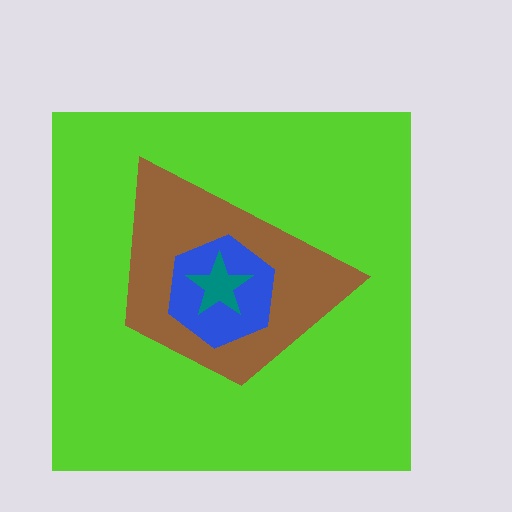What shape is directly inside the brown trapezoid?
The blue hexagon.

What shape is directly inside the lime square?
The brown trapezoid.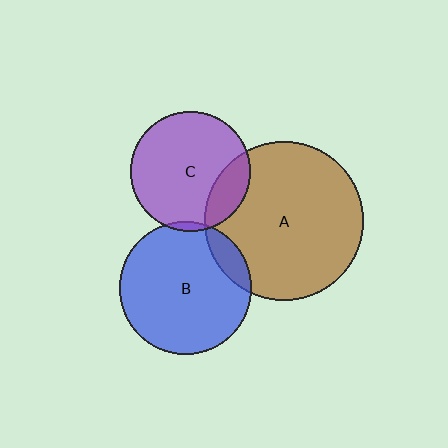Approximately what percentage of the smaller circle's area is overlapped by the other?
Approximately 10%.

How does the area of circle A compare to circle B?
Approximately 1.4 times.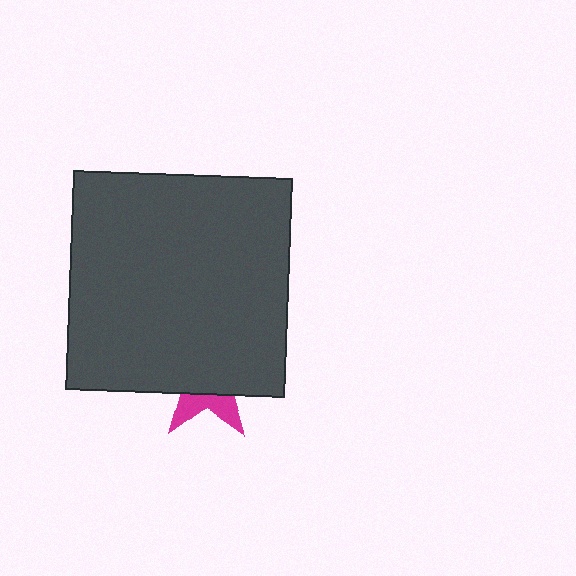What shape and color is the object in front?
The object in front is a dark gray square.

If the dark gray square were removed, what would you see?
You would see the complete magenta star.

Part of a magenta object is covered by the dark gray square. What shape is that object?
It is a star.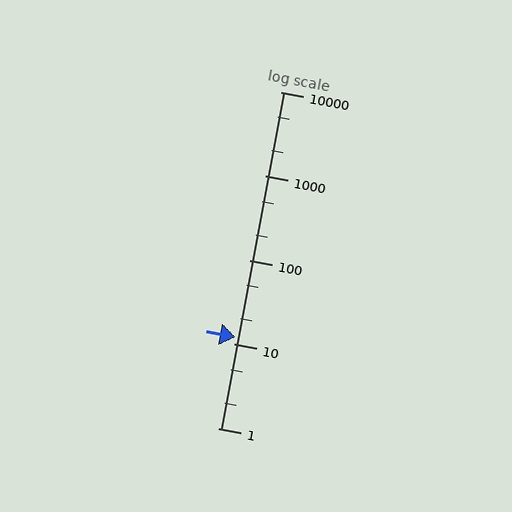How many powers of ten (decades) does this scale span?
The scale spans 4 decades, from 1 to 10000.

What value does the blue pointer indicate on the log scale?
The pointer indicates approximately 12.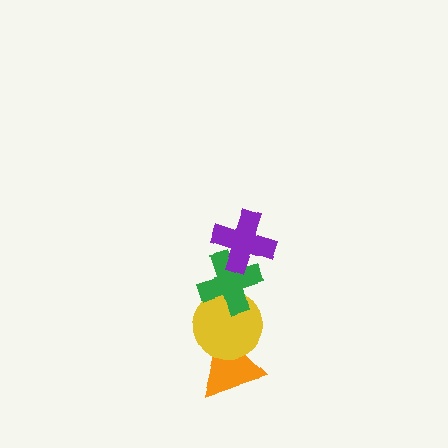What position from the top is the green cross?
The green cross is 2nd from the top.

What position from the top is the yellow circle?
The yellow circle is 3rd from the top.